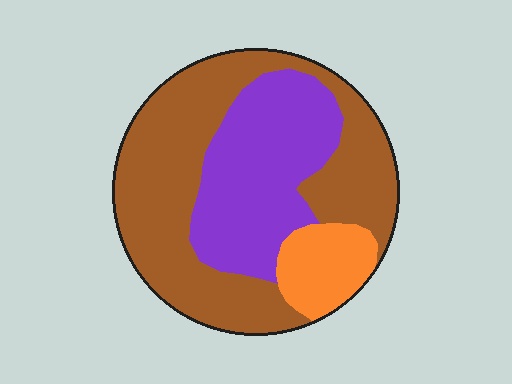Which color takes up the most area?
Brown, at roughly 55%.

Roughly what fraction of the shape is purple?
Purple covers around 35% of the shape.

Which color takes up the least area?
Orange, at roughly 10%.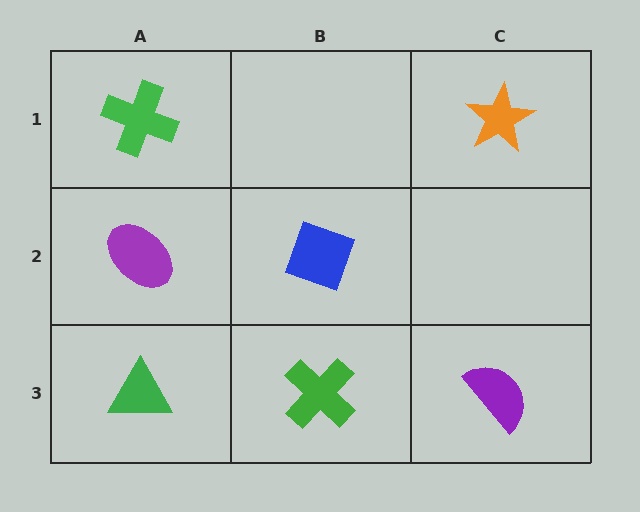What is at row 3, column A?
A green triangle.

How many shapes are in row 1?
2 shapes.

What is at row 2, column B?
A blue diamond.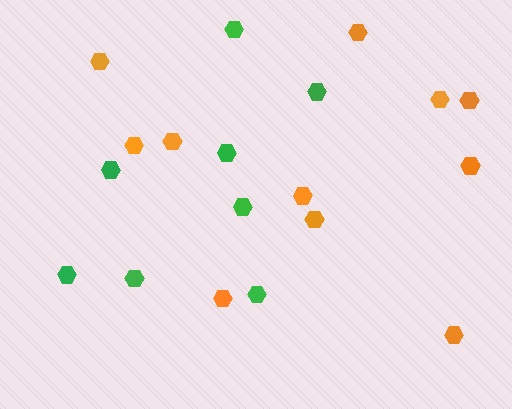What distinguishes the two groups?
There are 2 groups: one group of green hexagons (8) and one group of orange hexagons (11).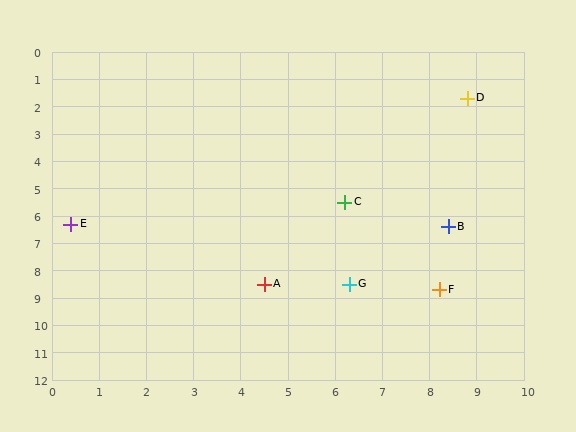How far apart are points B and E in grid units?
Points B and E are about 8.0 grid units apart.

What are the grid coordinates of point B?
Point B is at approximately (8.4, 6.4).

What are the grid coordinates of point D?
Point D is at approximately (8.8, 1.7).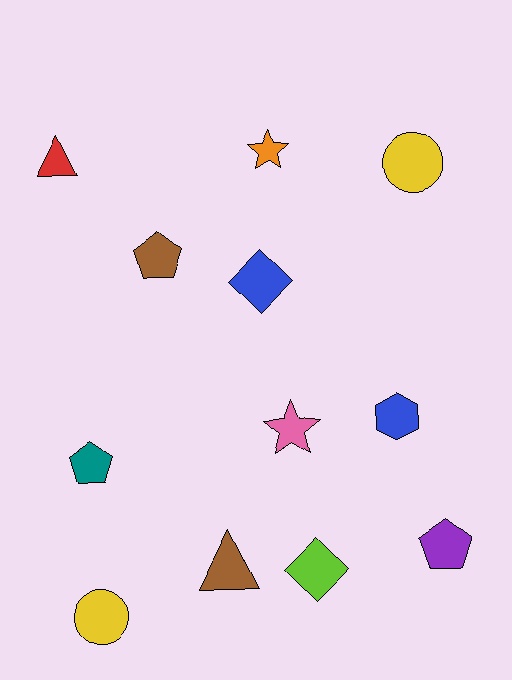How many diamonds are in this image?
There are 2 diamonds.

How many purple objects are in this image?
There is 1 purple object.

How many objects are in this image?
There are 12 objects.